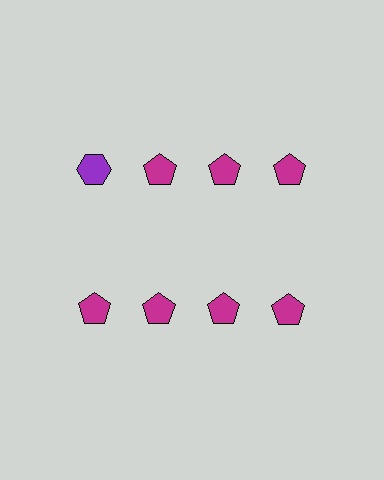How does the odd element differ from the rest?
It differs in both color (purple instead of magenta) and shape (hexagon instead of pentagon).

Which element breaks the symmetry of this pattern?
The purple hexagon in the top row, leftmost column breaks the symmetry. All other shapes are magenta pentagons.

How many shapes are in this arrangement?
There are 8 shapes arranged in a grid pattern.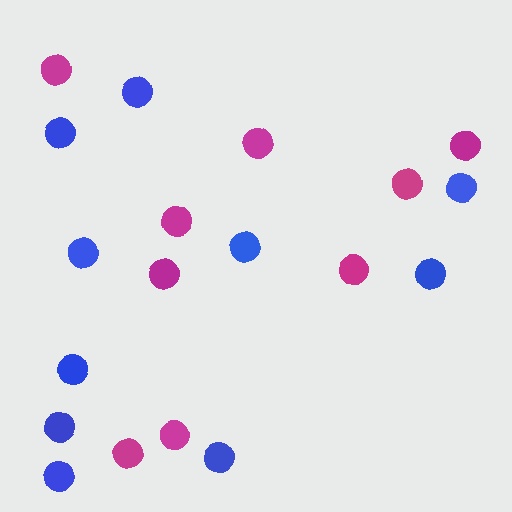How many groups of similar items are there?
There are 2 groups: one group of blue circles (10) and one group of magenta circles (9).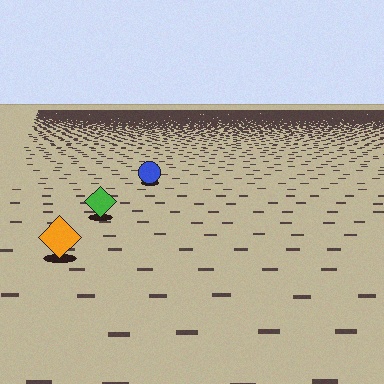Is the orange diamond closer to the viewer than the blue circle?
Yes. The orange diamond is closer — you can tell from the texture gradient: the ground texture is coarser near it.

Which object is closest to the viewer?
The orange diamond is closest. The texture marks near it are larger and more spread out.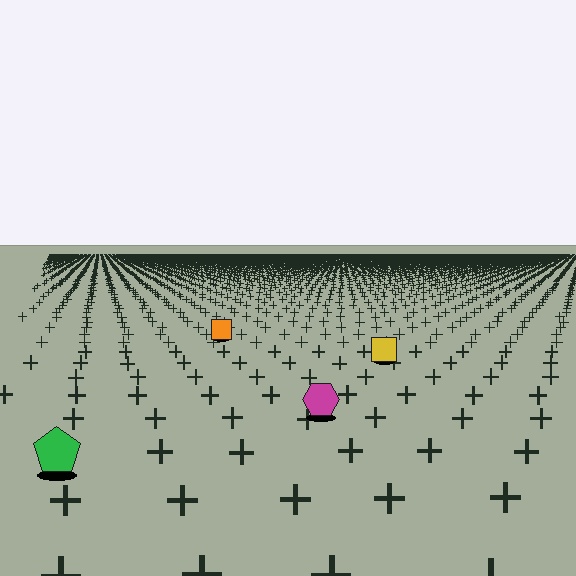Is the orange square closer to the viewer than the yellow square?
No. The yellow square is closer — you can tell from the texture gradient: the ground texture is coarser near it.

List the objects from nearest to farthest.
From nearest to farthest: the green pentagon, the magenta hexagon, the yellow square, the orange square.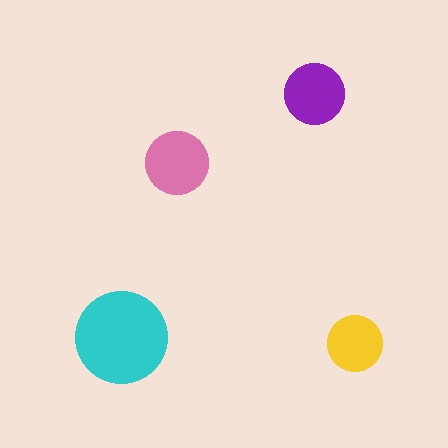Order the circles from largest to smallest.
the cyan one, the pink one, the purple one, the yellow one.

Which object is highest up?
The purple circle is topmost.